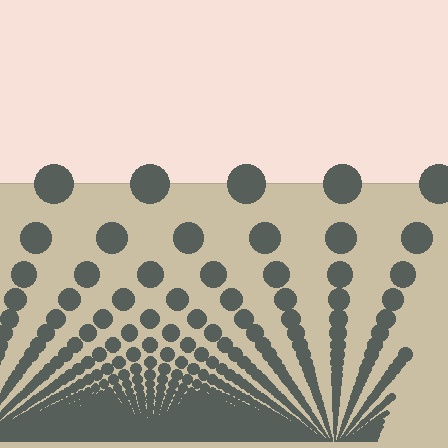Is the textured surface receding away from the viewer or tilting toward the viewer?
The surface appears to tilt toward the viewer. Texture elements get larger and sparser toward the top.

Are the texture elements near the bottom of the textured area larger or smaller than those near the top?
Smaller. The gradient is inverted — elements near the bottom are smaller and denser.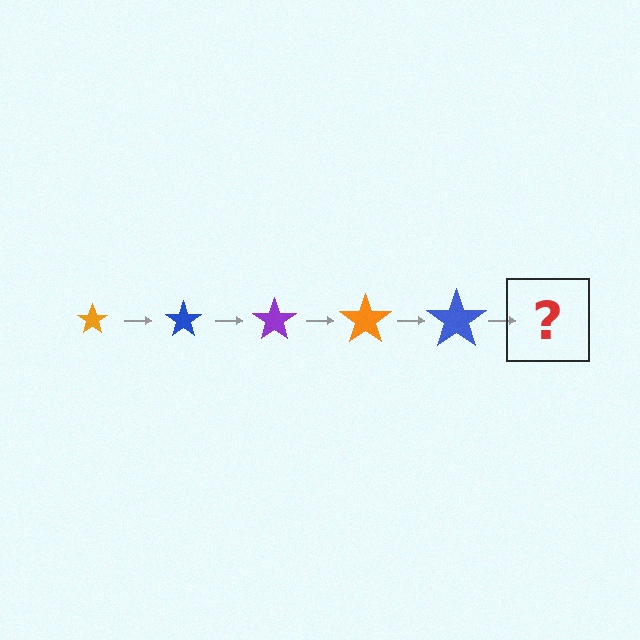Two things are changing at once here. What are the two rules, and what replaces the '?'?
The two rules are that the star grows larger each step and the color cycles through orange, blue, and purple. The '?' should be a purple star, larger than the previous one.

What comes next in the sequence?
The next element should be a purple star, larger than the previous one.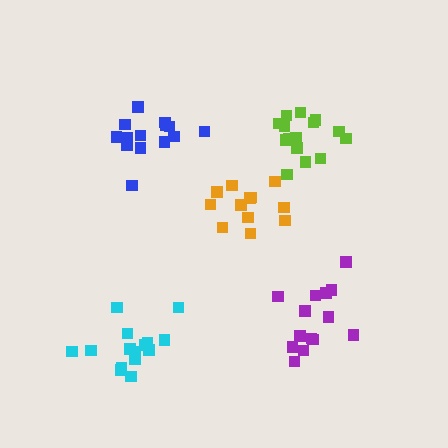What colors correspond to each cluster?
The clusters are colored: purple, cyan, lime, blue, orange.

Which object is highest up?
The blue cluster is topmost.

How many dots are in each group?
Group 1: 14 dots, Group 2: 16 dots, Group 3: 15 dots, Group 4: 14 dots, Group 5: 12 dots (71 total).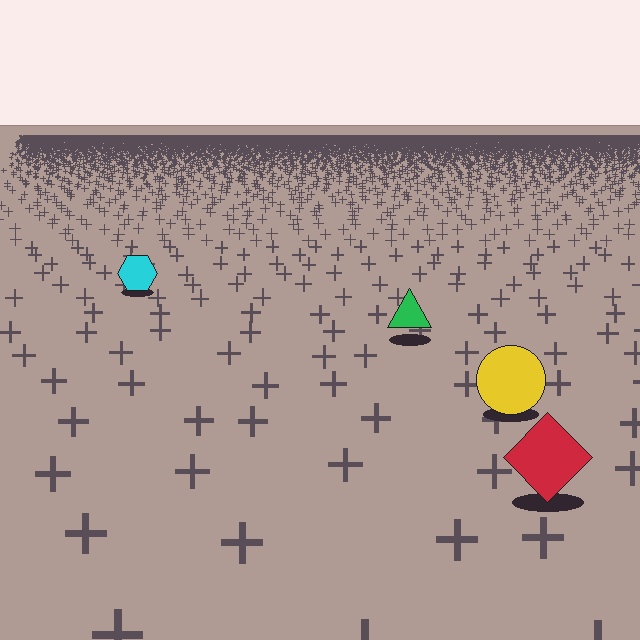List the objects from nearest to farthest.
From nearest to farthest: the red diamond, the yellow circle, the green triangle, the cyan hexagon.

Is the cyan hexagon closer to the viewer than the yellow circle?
No. The yellow circle is closer — you can tell from the texture gradient: the ground texture is coarser near it.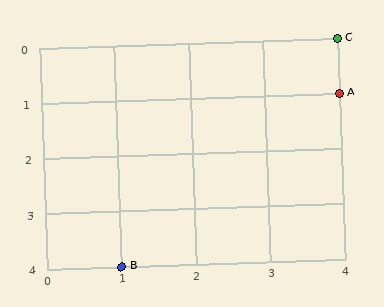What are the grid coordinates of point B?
Point B is at grid coordinates (1, 4).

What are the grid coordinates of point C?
Point C is at grid coordinates (4, 0).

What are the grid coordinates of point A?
Point A is at grid coordinates (4, 1).